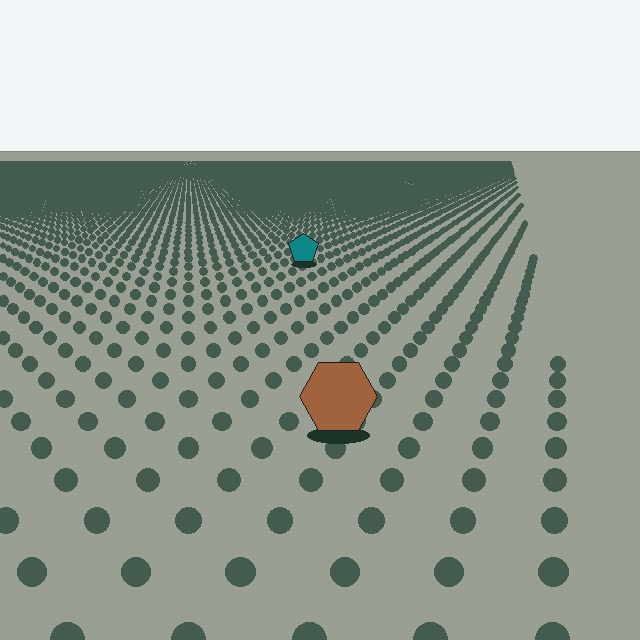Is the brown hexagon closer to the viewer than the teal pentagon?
Yes. The brown hexagon is closer — you can tell from the texture gradient: the ground texture is coarser near it.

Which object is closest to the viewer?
The brown hexagon is closest. The texture marks near it are larger and more spread out.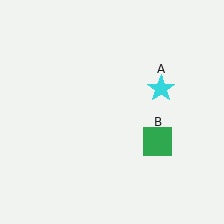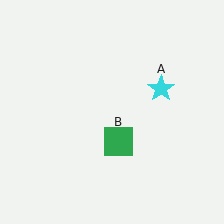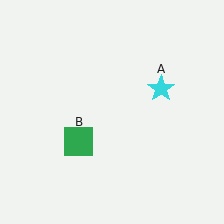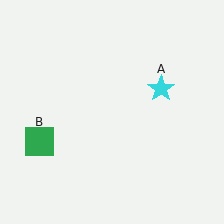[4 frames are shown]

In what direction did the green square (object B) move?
The green square (object B) moved left.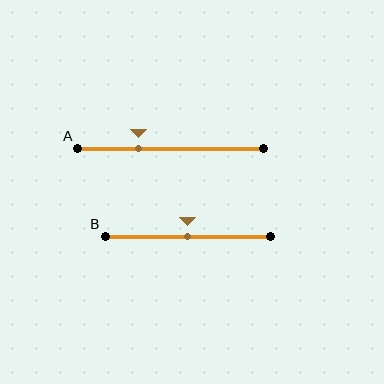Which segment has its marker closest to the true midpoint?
Segment B has its marker closest to the true midpoint.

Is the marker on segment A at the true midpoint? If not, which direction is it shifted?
No, the marker on segment A is shifted to the left by about 17% of the segment length.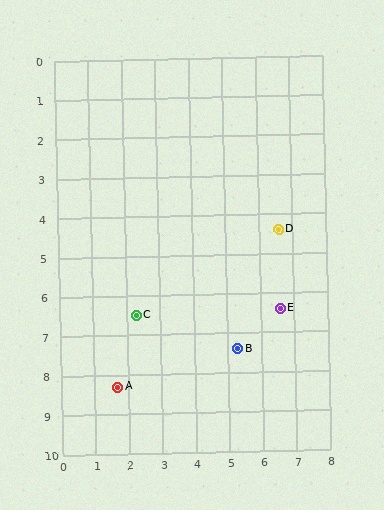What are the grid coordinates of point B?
Point B is at approximately (5.3, 7.4).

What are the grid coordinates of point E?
Point E is at approximately (6.6, 6.4).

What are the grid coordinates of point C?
Point C is at approximately (2.3, 6.5).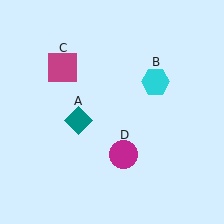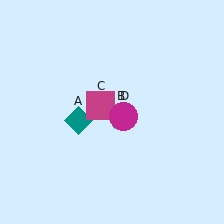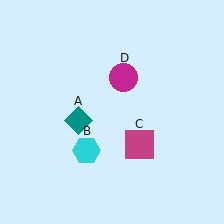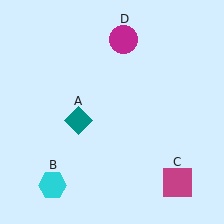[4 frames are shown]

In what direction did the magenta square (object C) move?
The magenta square (object C) moved down and to the right.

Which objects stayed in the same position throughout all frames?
Teal diamond (object A) remained stationary.